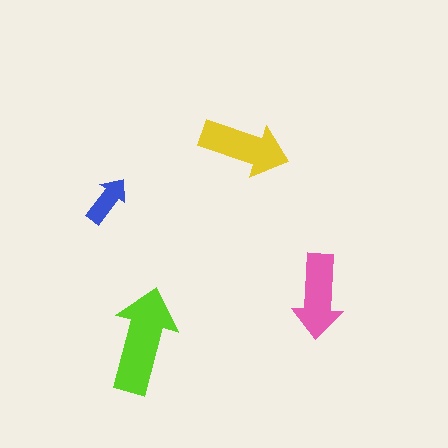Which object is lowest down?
The lime arrow is bottommost.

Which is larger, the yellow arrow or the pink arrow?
The yellow one.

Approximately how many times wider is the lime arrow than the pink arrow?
About 1.5 times wider.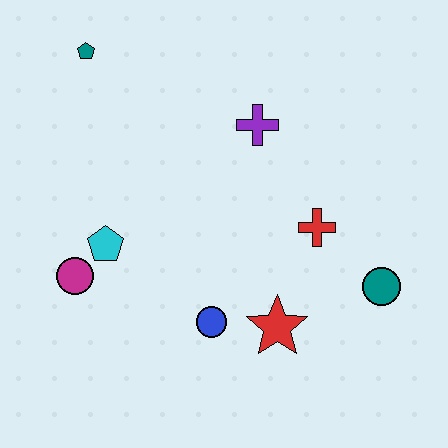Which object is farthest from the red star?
The teal pentagon is farthest from the red star.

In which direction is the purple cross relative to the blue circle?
The purple cross is above the blue circle.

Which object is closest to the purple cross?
The red cross is closest to the purple cross.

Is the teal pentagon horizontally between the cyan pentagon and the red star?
No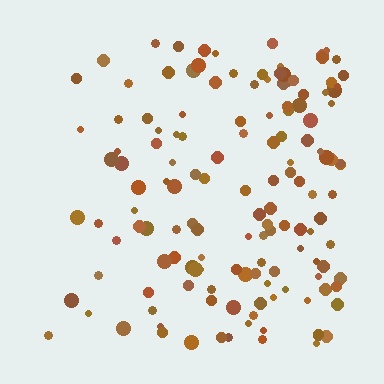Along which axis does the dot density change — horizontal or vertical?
Horizontal.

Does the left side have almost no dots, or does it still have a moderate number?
Still a moderate number, just noticeably fewer than the right.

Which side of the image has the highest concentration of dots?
The right.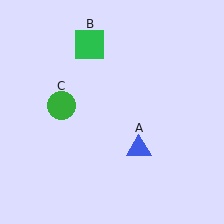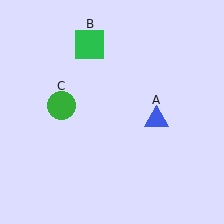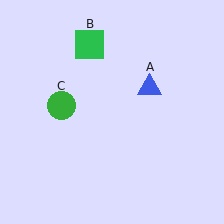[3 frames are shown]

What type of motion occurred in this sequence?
The blue triangle (object A) rotated counterclockwise around the center of the scene.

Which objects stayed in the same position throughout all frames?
Green square (object B) and green circle (object C) remained stationary.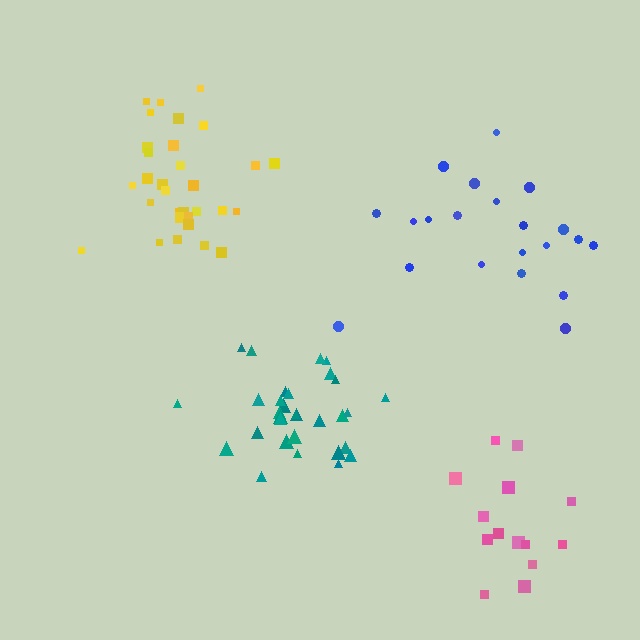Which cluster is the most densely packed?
Teal.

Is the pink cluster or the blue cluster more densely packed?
Pink.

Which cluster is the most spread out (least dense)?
Blue.